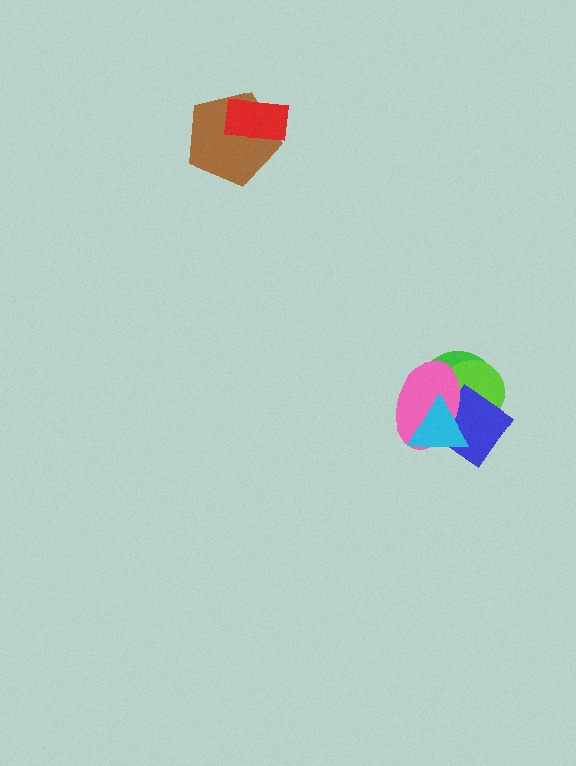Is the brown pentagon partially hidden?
Yes, it is partially covered by another shape.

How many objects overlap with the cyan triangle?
4 objects overlap with the cyan triangle.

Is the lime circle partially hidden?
Yes, it is partially covered by another shape.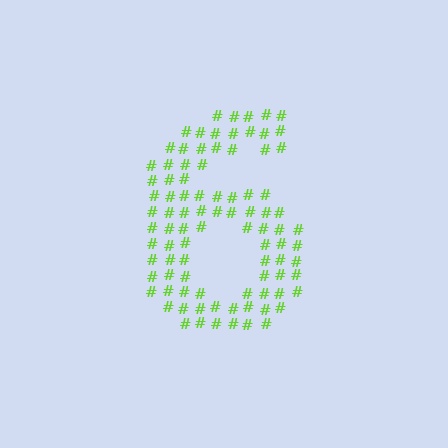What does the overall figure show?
The overall figure shows the digit 6.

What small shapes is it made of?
It is made of small hash symbols.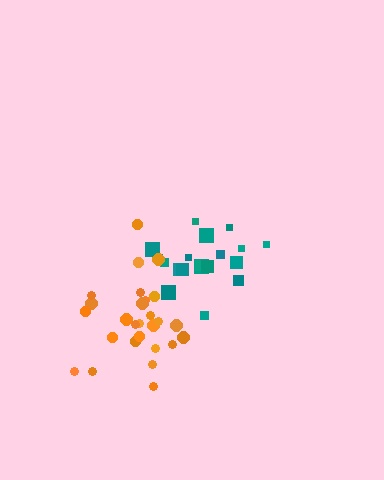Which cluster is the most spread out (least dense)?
Teal.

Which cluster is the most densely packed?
Orange.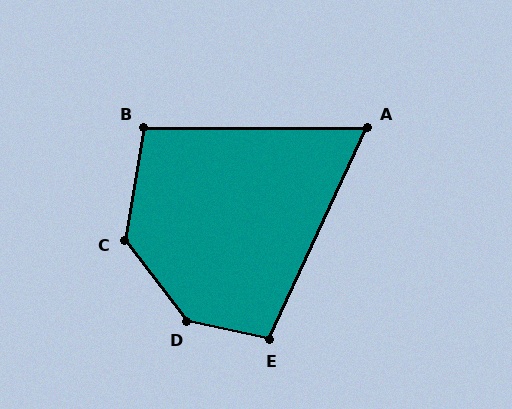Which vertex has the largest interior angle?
D, at approximately 140 degrees.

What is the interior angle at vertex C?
Approximately 133 degrees (obtuse).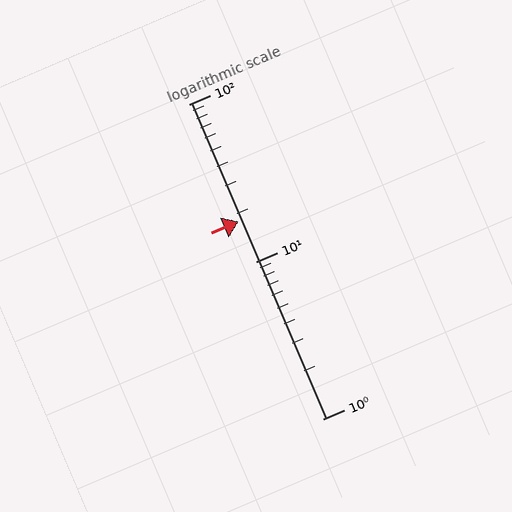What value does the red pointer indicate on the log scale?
The pointer indicates approximately 18.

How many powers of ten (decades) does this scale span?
The scale spans 2 decades, from 1 to 100.